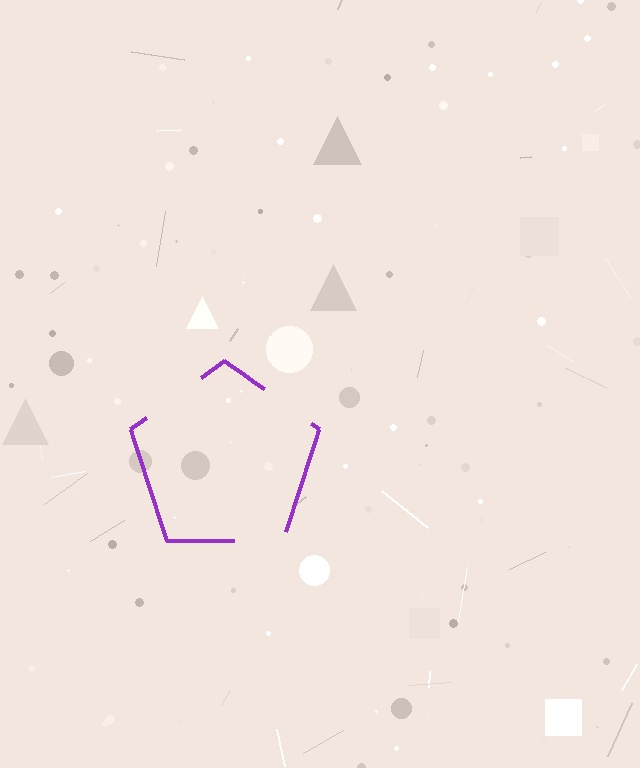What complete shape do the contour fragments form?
The contour fragments form a pentagon.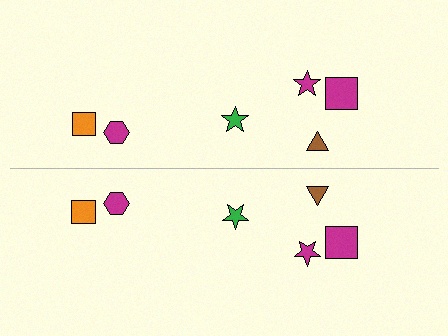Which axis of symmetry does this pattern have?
The pattern has a horizontal axis of symmetry running through the center of the image.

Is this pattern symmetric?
Yes, this pattern has bilateral (reflection) symmetry.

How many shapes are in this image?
There are 12 shapes in this image.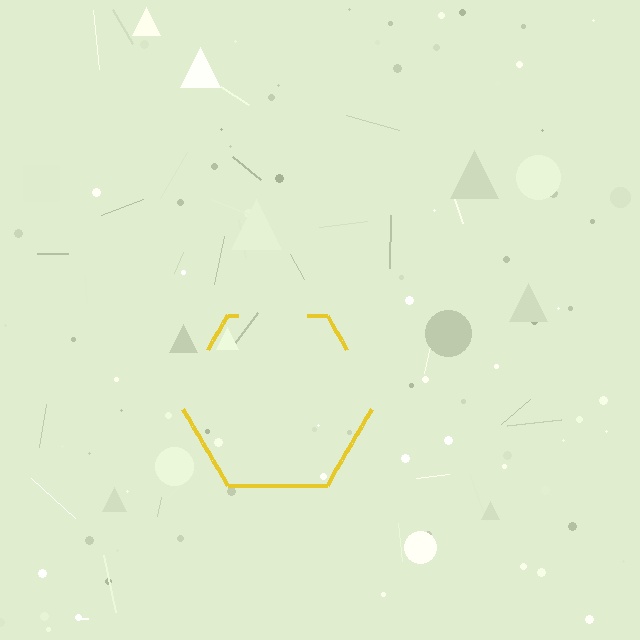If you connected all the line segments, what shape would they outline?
They would outline a hexagon.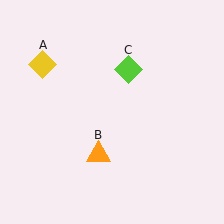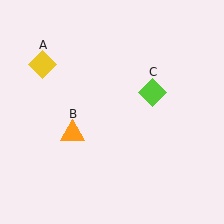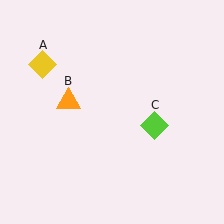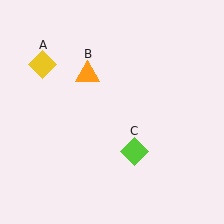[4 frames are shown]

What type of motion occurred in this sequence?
The orange triangle (object B), lime diamond (object C) rotated clockwise around the center of the scene.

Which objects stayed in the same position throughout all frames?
Yellow diamond (object A) remained stationary.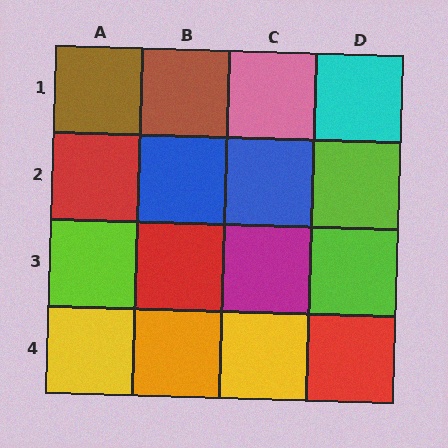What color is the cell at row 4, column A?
Yellow.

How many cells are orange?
1 cell is orange.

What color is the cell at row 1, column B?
Brown.